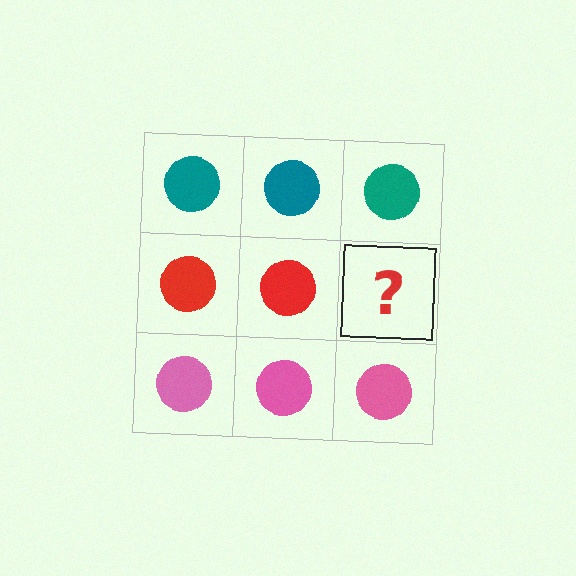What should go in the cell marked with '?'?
The missing cell should contain a red circle.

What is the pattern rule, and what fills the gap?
The rule is that each row has a consistent color. The gap should be filled with a red circle.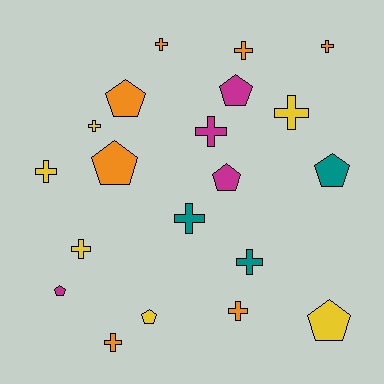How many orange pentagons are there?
There are 2 orange pentagons.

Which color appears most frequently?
Orange, with 7 objects.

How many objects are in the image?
There are 20 objects.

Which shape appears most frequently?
Cross, with 12 objects.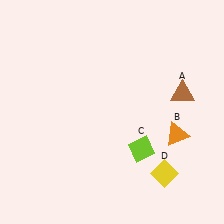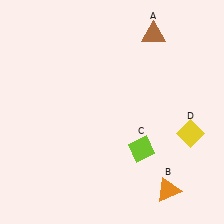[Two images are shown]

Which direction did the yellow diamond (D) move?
The yellow diamond (D) moved up.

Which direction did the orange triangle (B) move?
The orange triangle (B) moved down.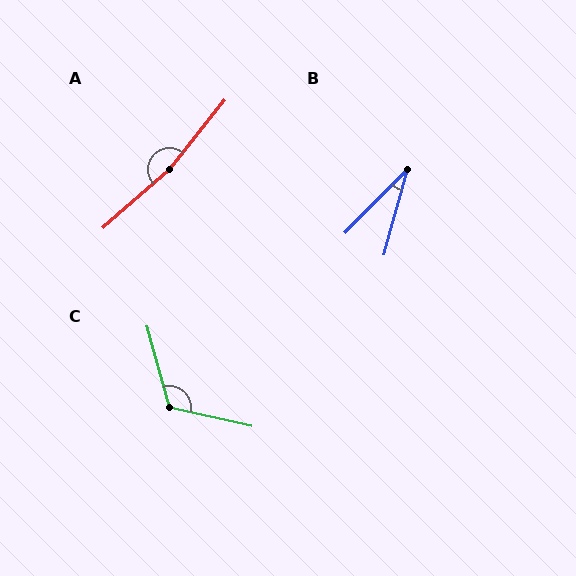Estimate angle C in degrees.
Approximately 118 degrees.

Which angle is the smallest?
B, at approximately 29 degrees.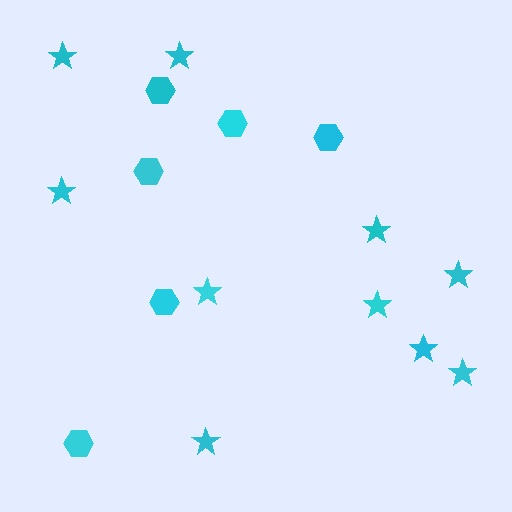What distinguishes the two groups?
There are 2 groups: one group of stars (10) and one group of hexagons (6).